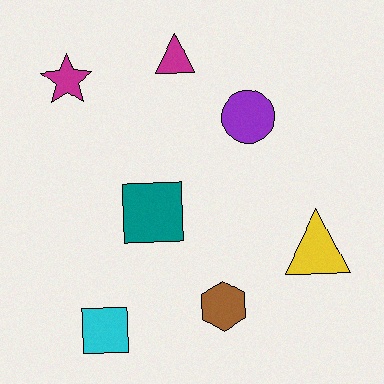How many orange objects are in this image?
There are no orange objects.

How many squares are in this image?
There are 2 squares.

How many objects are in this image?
There are 7 objects.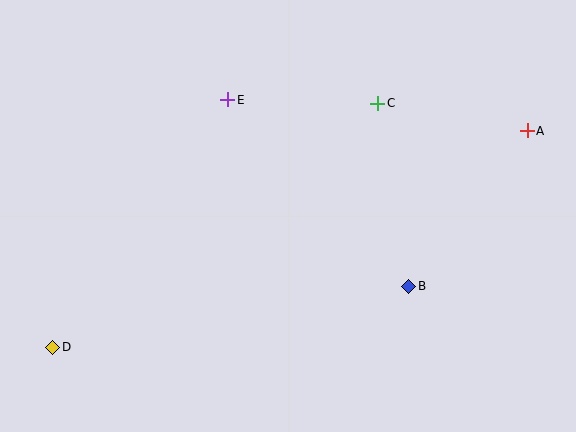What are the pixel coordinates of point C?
Point C is at (378, 103).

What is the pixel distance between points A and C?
The distance between A and C is 152 pixels.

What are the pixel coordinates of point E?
Point E is at (228, 100).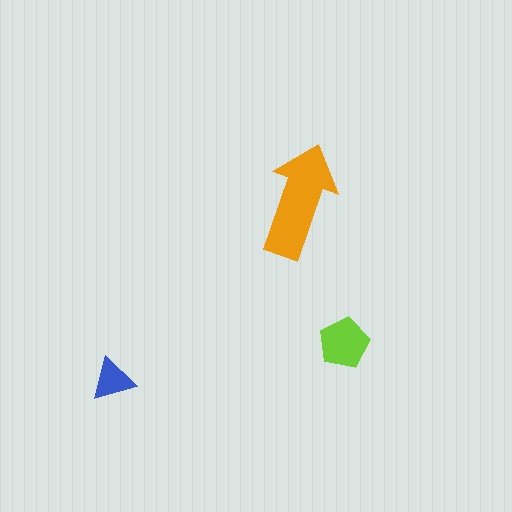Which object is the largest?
The orange arrow.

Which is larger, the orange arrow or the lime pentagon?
The orange arrow.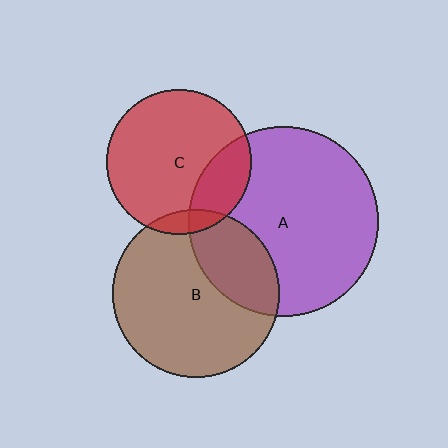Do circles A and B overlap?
Yes.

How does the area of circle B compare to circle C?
Approximately 1.3 times.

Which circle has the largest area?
Circle A (purple).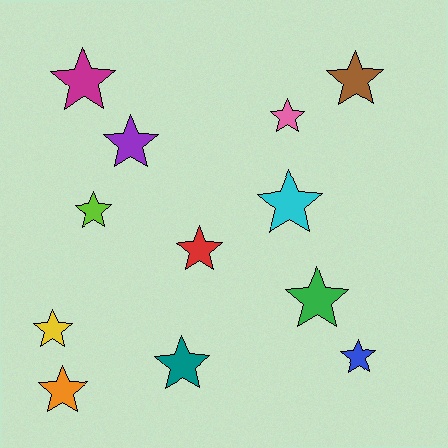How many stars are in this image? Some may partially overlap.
There are 12 stars.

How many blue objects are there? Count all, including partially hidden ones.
There is 1 blue object.